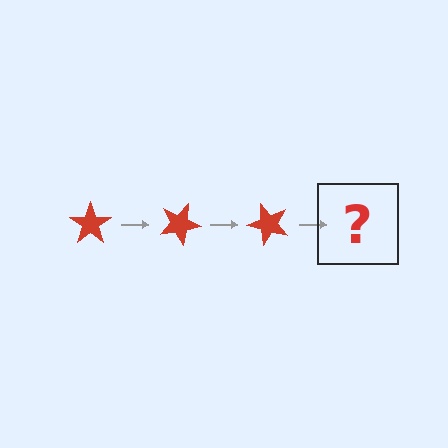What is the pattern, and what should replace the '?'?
The pattern is that the star rotates 25 degrees each step. The '?' should be a red star rotated 75 degrees.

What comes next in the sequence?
The next element should be a red star rotated 75 degrees.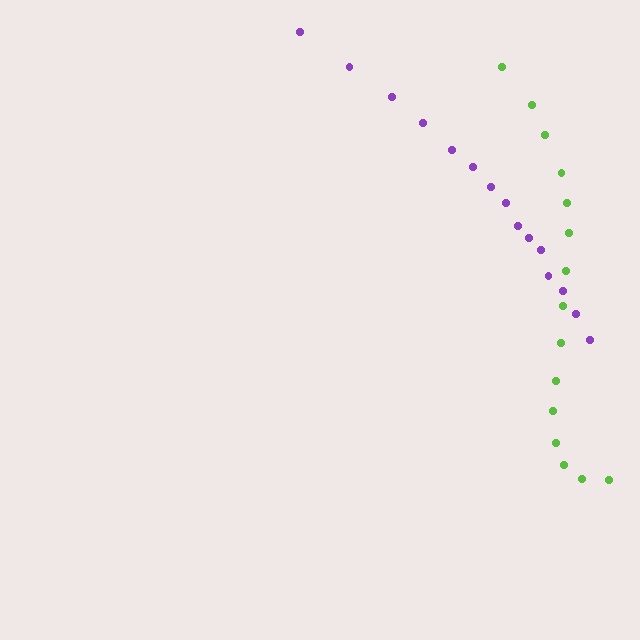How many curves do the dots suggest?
There are 2 distinct paths.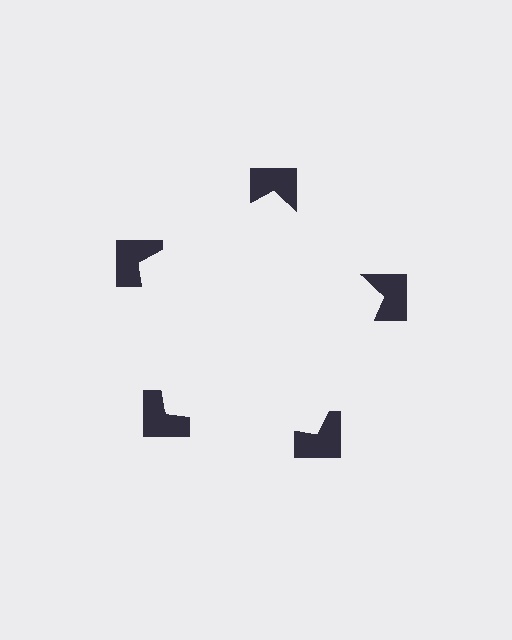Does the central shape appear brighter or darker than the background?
It typically appears slightly brighter than the background, even though no actual brightness change is drawn.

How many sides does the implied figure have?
5 sides.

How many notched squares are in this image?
There are 5 — one at each vertex of the illusory pentagon.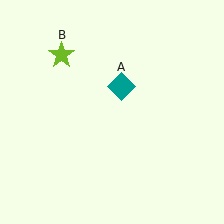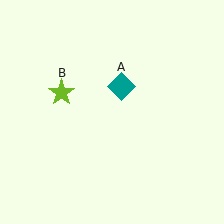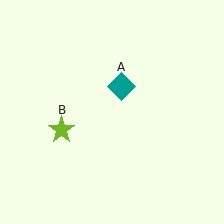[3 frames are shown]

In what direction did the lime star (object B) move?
The lime star (object B) moved down.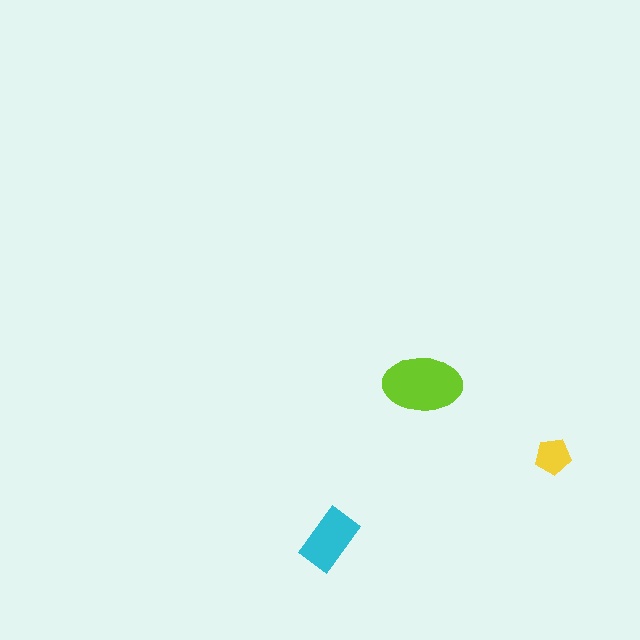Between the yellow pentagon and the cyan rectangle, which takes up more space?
The cyan rectangle.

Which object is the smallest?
The yellow pentagon.